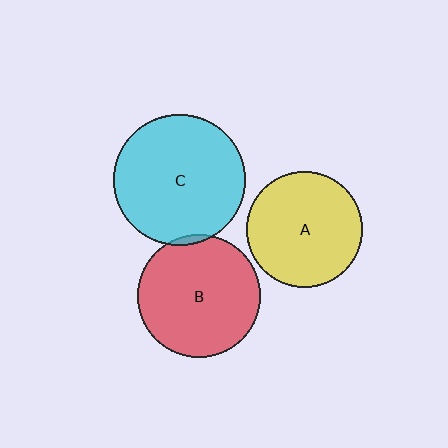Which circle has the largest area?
Circle C (cyan).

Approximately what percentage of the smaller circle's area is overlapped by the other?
Approximately 5%.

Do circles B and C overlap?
Yes.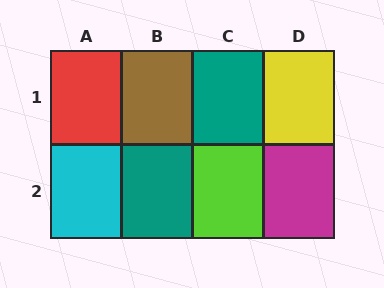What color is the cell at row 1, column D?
Yellow.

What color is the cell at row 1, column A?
Red.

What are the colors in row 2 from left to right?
Cyan, teal, lime, magenta.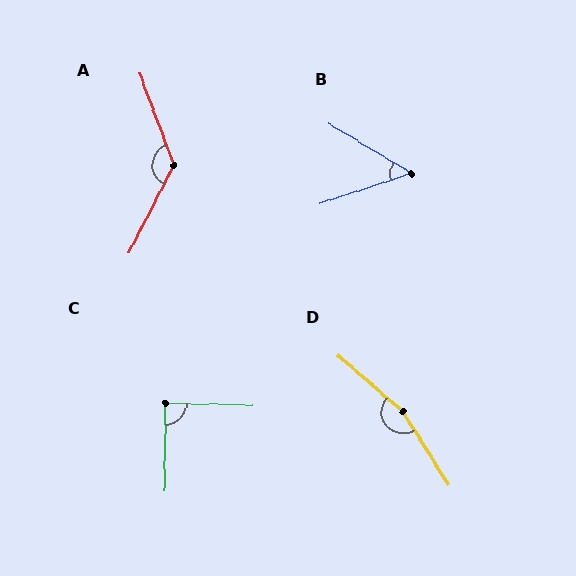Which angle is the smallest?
B, at approximately 49 degrees.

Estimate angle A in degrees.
Approximately 132 degrees.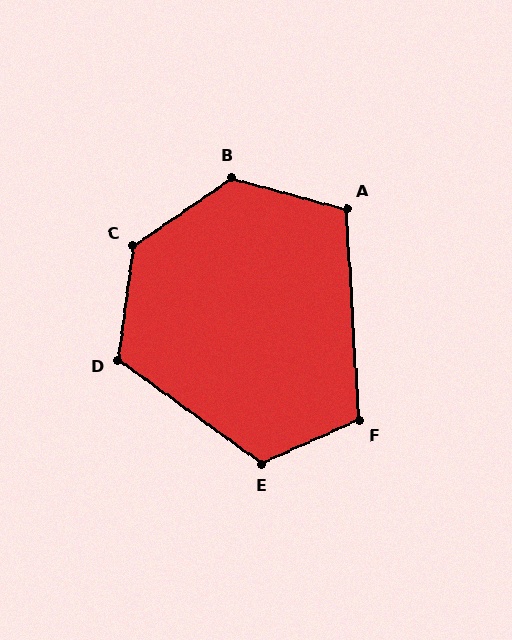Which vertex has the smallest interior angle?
A, at approximately 108 degrees.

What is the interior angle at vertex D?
Approximately 118 degrees (obtuse).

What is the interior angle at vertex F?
Approximately 111 degrees (obtuse).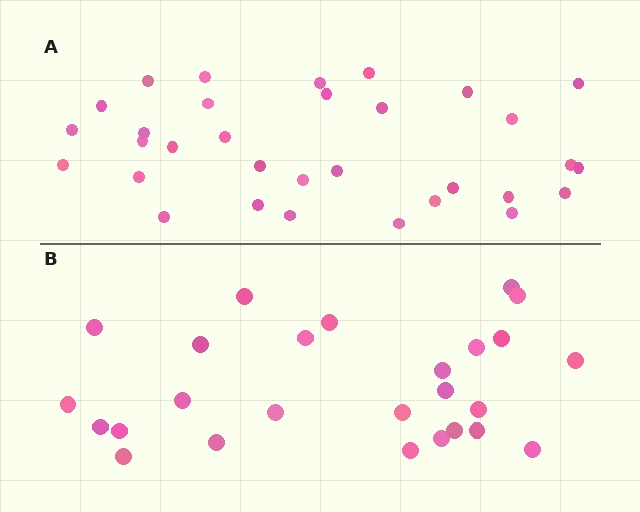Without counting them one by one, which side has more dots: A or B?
Region A (the top region) has more dots.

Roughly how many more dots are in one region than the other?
Region A has about 6 more dots than region B.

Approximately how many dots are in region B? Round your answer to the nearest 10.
About 30 dots. (The exact count is 26, which rounds to 30.)